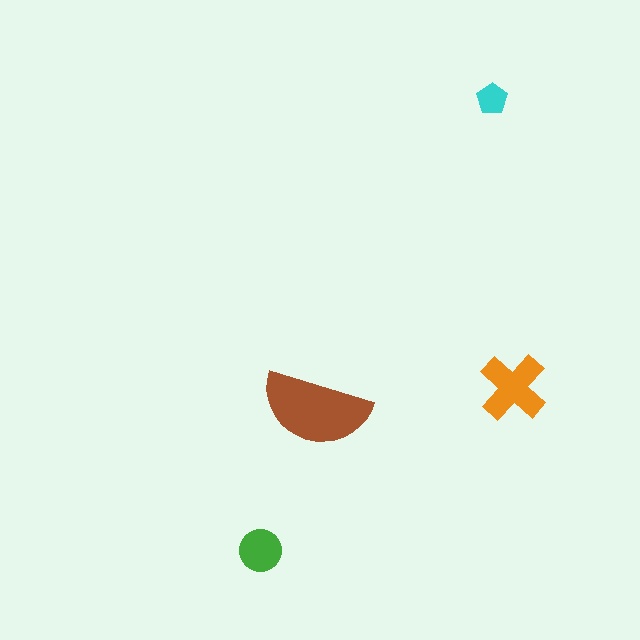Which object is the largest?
The brown semicircle.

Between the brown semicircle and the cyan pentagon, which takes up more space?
The brown semicircle.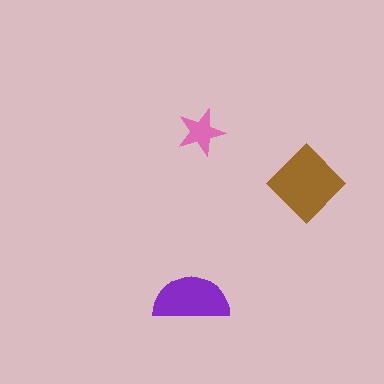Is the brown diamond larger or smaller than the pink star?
Larger.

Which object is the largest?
The brown diamond.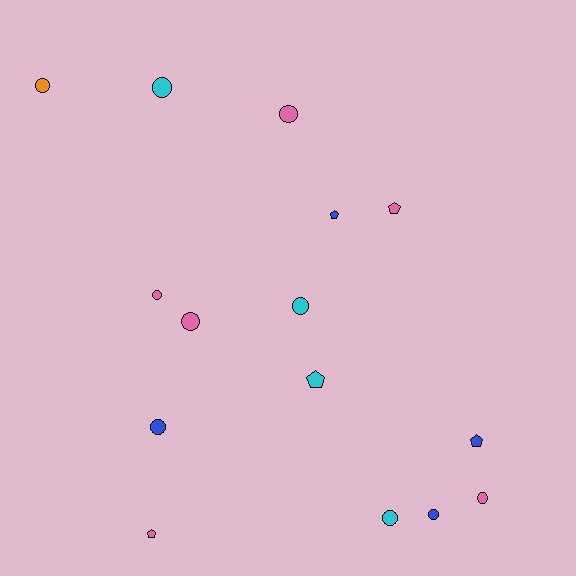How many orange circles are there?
There is 1 orange circle.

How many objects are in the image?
There are 15 objects.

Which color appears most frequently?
Pink, with 6 objects.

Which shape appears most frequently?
Circle, with 10 objects.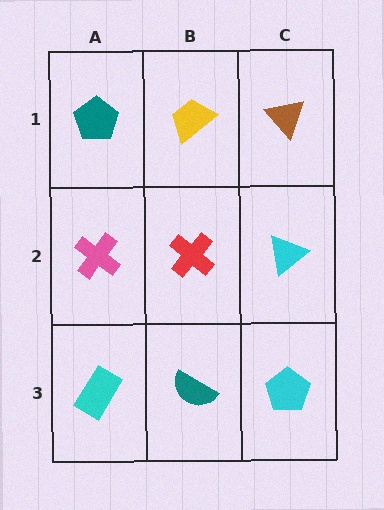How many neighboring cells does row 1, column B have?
3.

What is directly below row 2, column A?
A cyan rectangle.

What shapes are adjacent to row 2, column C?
A brown triangle (row 1, column C), a cyan pentagon (row 3, column C), a red cross (row 2, column B).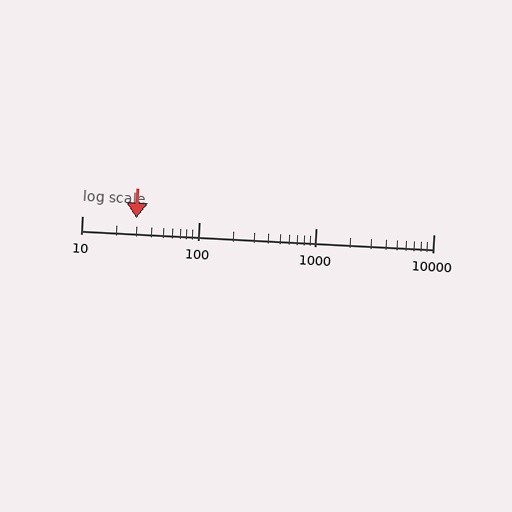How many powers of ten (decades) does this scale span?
The scale spans 3 decades, from 10 to 10000.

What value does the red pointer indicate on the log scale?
The pointer indicates approximately 29.